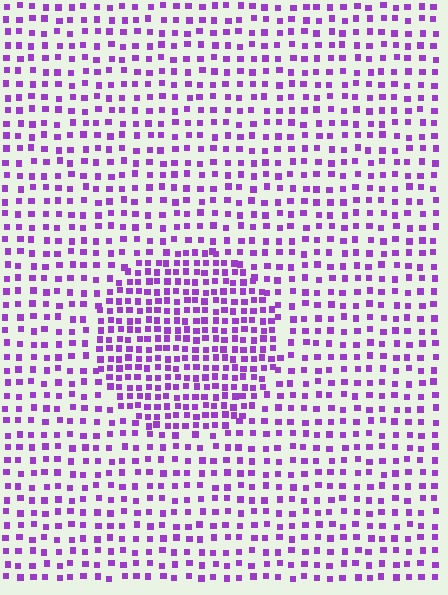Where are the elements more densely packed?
The elements are more densely packed inside the circle boundary.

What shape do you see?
I see a circle.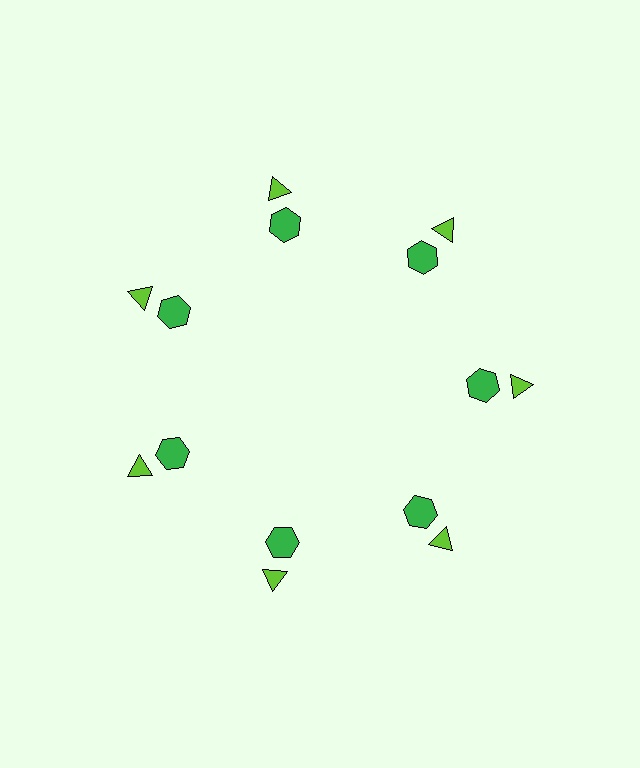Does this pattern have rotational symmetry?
Yes, this pattern has 7-fold rotational symmetry. It looks the same after rotating 51 degrees around the center.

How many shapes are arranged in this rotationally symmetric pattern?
There are 14 shapes, arranged in 7 groups of 2.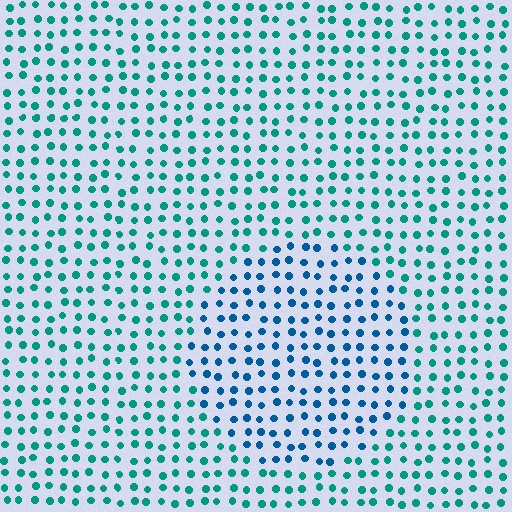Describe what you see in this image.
The image is filled with small teal elements in a uniform arrangement. A circle-shaped region is visible where the elements are tinted to a slightly different hue, forming a subtle color boundary.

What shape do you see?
I see a circle.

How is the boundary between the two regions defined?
The boundary is defined purely by a slight shift in hue (about 33 degrees). Spacing, size, and orientation are identical on both sides.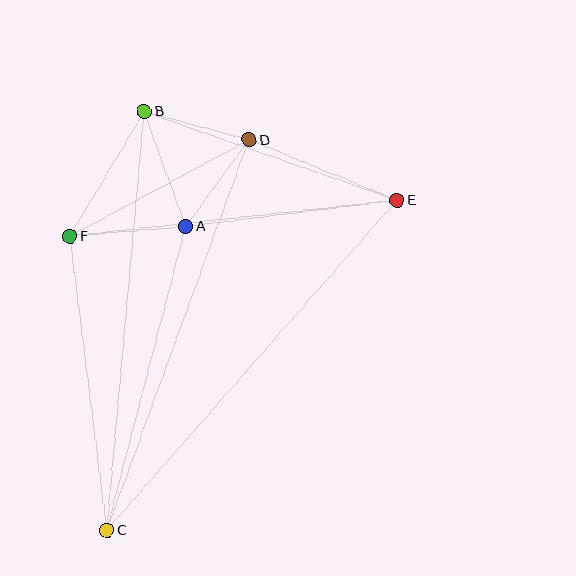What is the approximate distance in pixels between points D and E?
The distance between D and E is approximately 160 pixels.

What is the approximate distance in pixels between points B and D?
The distance between B and D is approximately 109 pixels.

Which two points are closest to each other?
Points A and D are closest to each other.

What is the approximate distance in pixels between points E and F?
The distance between E and F is approximately 329 pixels.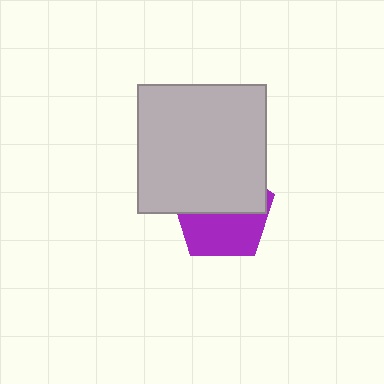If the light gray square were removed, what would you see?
You would see the complete purple pentagon.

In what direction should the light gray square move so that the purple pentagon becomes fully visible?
The light gray square should move up. That is the shortest direction to clear the overlap and leave the purple pentagon fully visible.